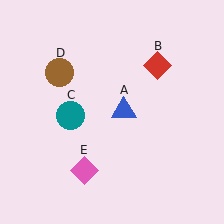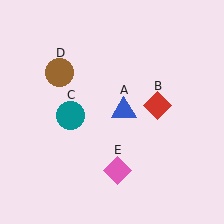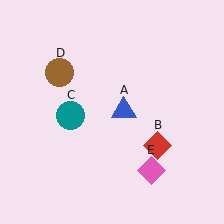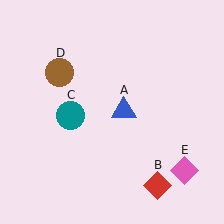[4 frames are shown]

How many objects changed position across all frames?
2 objects changed position: red diamond (object B), pink diamond (object E).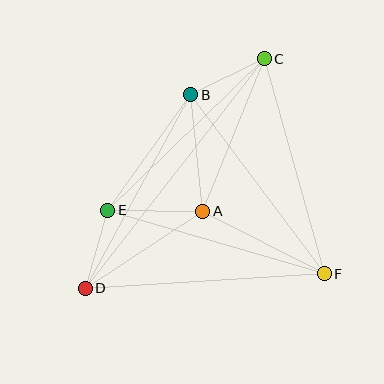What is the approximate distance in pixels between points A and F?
The distance between A and F is approximately 137 pixels.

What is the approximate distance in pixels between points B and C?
The distance between B and C is approximately 82 pixels.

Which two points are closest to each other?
Points D and E are closest to each other.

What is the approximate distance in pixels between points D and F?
The distance between D and F is approximately 240 pixels.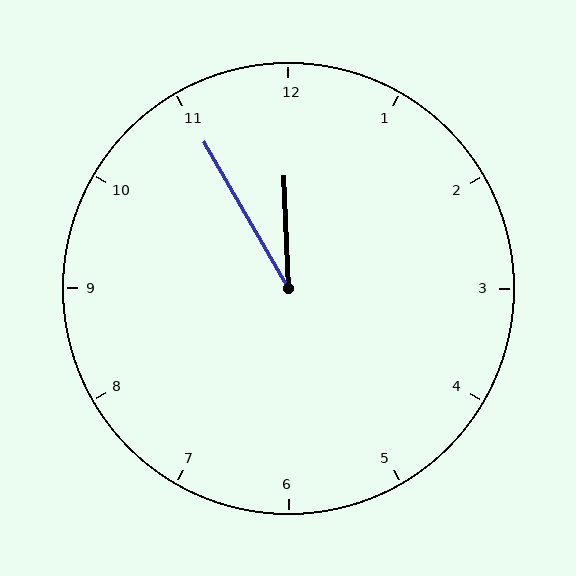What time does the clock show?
11:55.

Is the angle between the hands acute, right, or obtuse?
It is acute.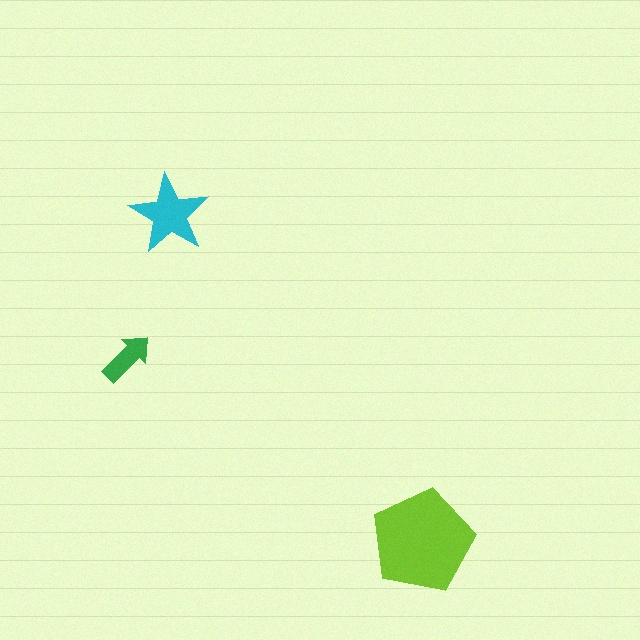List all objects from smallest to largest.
The green arrow, the cyan star, the lime pentagon.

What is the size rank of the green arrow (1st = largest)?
3rd.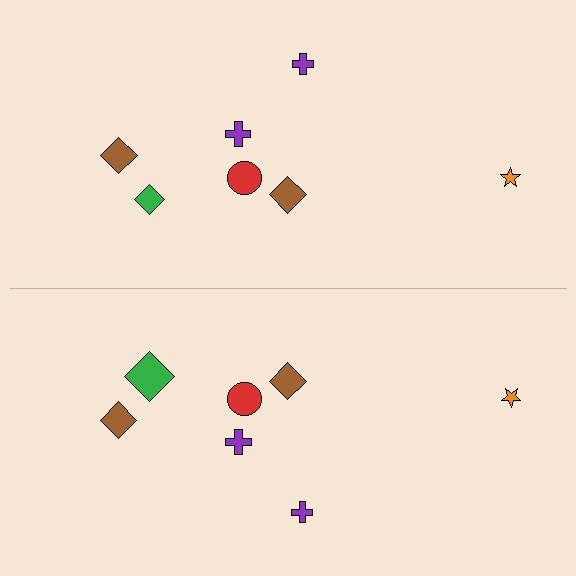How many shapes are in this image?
There are 14 shapes in this image.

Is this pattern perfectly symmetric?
No, the pattern is not perfectly symmetric. The green diamond on the bottom side has a different size than its mirror counterpart.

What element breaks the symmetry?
The green diamond on the bottom side has a different size than its mirror counterpart.